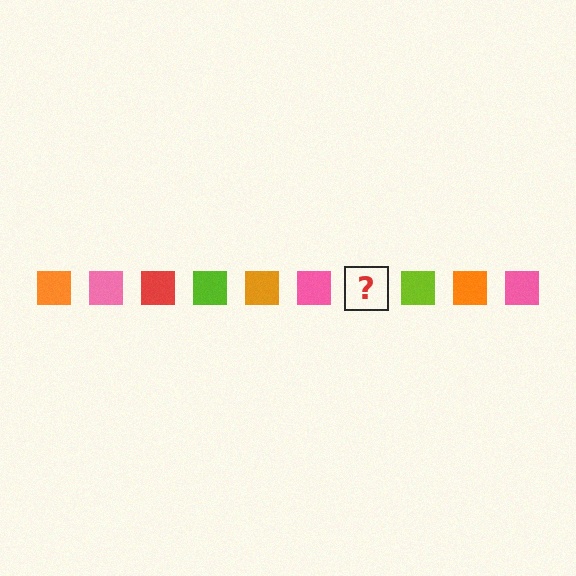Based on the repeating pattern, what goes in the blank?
The blank should be a red square.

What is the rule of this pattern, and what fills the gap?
The rule is that the pattern cycles through orange, pink, red, lime squares. The gap should be filled with a red square.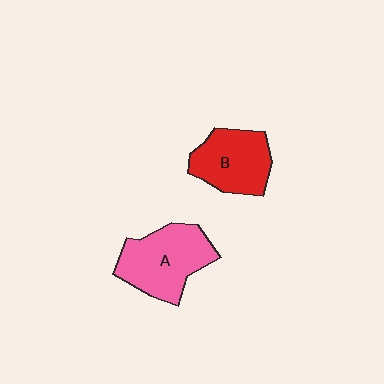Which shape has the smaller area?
Shape B (red).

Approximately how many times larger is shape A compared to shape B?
Approximately 1.2 times.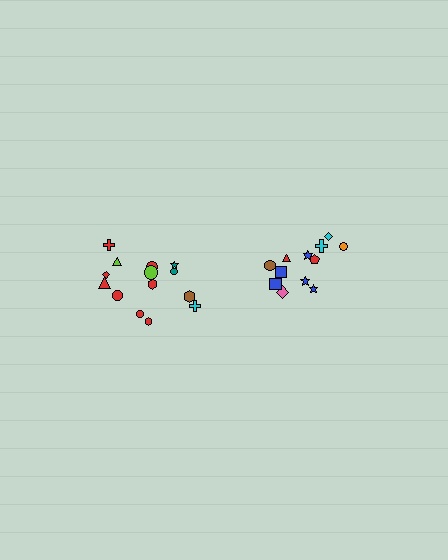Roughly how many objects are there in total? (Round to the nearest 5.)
Roughly 25 objects in total.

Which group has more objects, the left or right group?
The left group.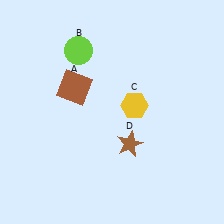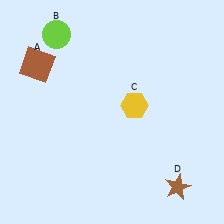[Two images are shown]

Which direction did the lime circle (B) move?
The lime circle (B) moved left.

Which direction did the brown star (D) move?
The brown star (D) moved right.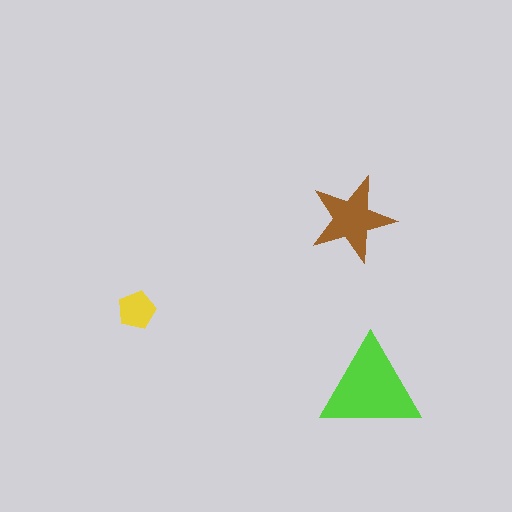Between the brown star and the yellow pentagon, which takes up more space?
The brown star.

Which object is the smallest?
The yellow pentagon.